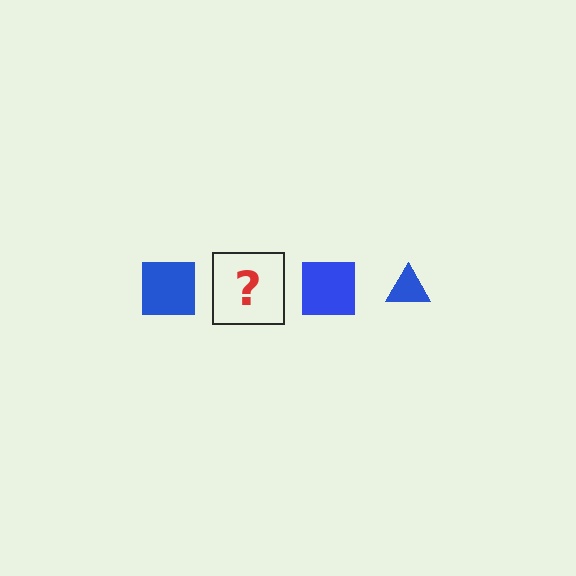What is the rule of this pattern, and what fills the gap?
The rule is that the pattern cycles through square, triangle shapes in blue. The gap should be filled with a blue triangle.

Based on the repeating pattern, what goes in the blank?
The blank should be a blue triangle.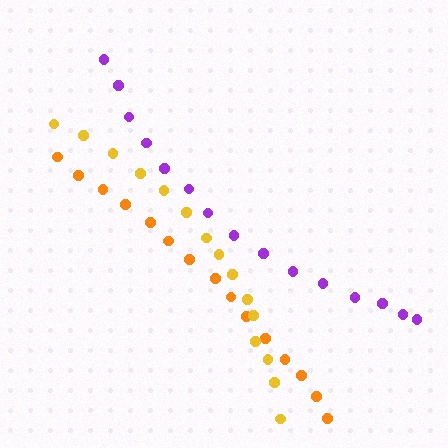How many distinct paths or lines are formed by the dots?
There are 3 distinct paths.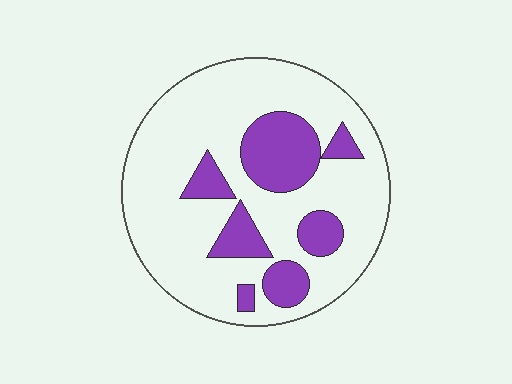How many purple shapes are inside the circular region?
7.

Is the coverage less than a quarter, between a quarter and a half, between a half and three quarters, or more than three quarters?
Less than a quarter.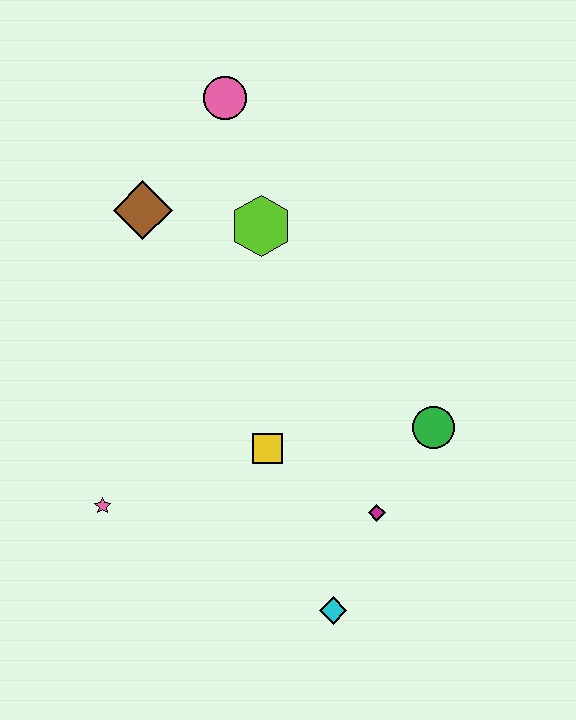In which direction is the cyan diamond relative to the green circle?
The cyan diamond is below the green circle.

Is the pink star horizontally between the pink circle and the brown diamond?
No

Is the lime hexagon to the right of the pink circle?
Yes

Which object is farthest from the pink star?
The pink circle is farthest from the pink star.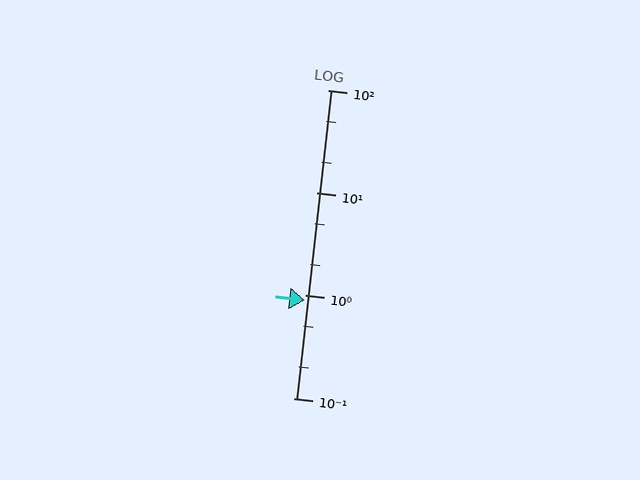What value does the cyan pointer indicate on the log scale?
The pointer indicates approximately 0.89.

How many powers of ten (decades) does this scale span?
The scale spans 3 decades, from 0.1 to 100.